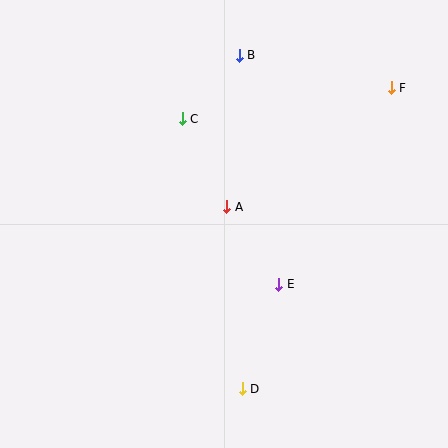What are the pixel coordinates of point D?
Point D is at (242, 389).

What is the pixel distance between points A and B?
The distance between A and B is 152 pixels.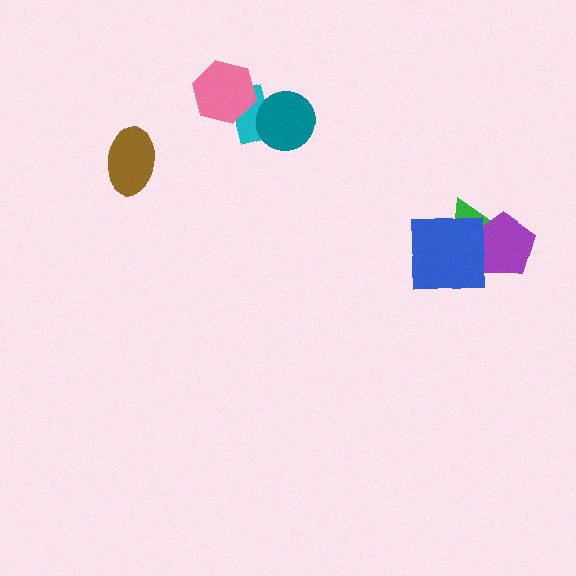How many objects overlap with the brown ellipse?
0 objects overlap with the brown ellipse.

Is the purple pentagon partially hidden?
Yes, it is partially covered by another shape.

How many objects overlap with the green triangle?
2 objects overlap with the green triangle.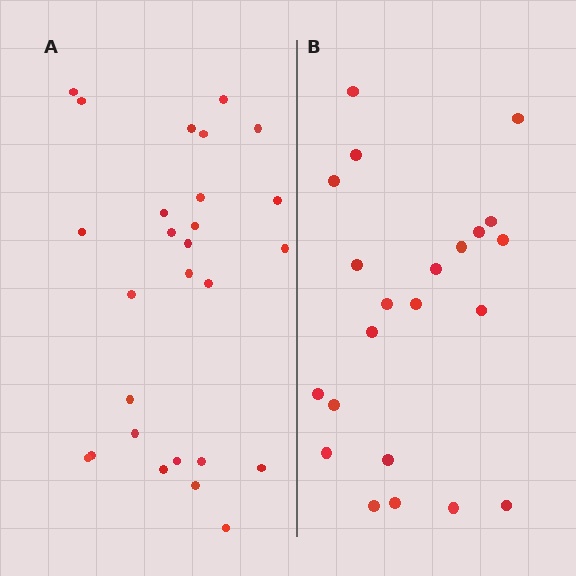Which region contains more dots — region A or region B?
Region A (the left region) has more dots.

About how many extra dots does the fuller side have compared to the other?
Region A has about 5 more dots than region B.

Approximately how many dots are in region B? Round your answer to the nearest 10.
About 20 dots. (The exact count is 22, which rounds to 20.)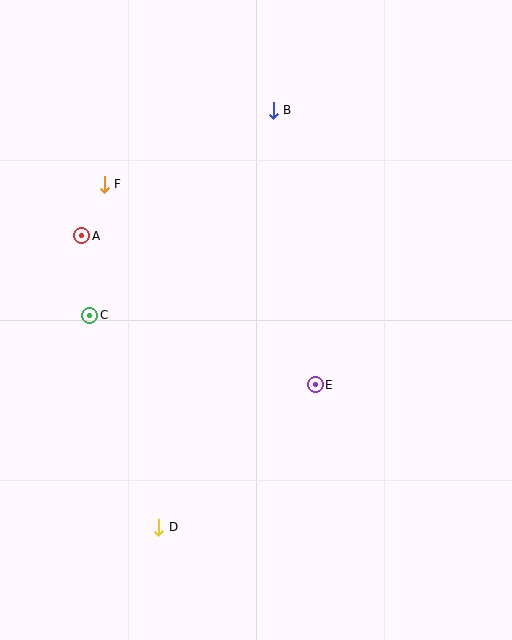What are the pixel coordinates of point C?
Point C is at (90, 315).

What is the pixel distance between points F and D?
The distance between F and D is 347 pixels.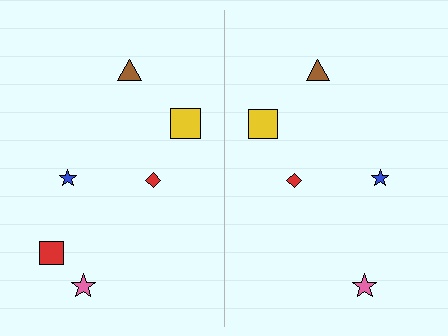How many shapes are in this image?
There are 11 shapes in this image.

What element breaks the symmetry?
A red square is missing from the right side.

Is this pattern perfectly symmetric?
No, the pattern is not perfectly symmetric. A red square is missing from the right side.